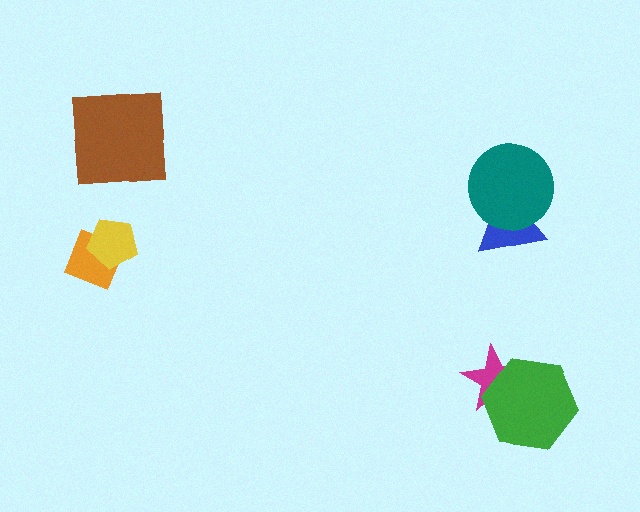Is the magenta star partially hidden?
Yes, it is partially covered by another shape.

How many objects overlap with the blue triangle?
1 object overlaps with the blue triangle.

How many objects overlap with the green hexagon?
1 object overlaps with the green hexagon.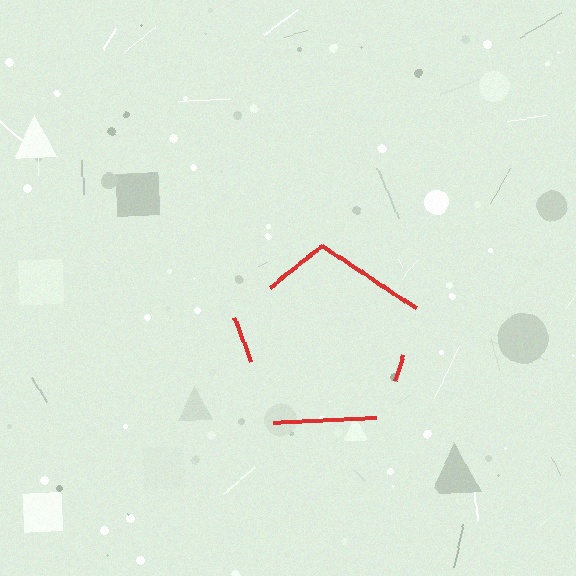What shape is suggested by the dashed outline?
The dashed outline suggests a pentagon.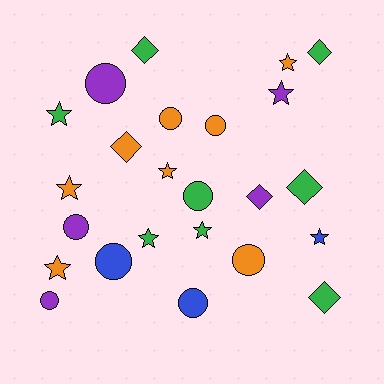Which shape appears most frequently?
Star, with 9 objects.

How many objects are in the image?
There are 24 objects.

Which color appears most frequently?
Orange, with 8 objects.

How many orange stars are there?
There are 4 orange stars.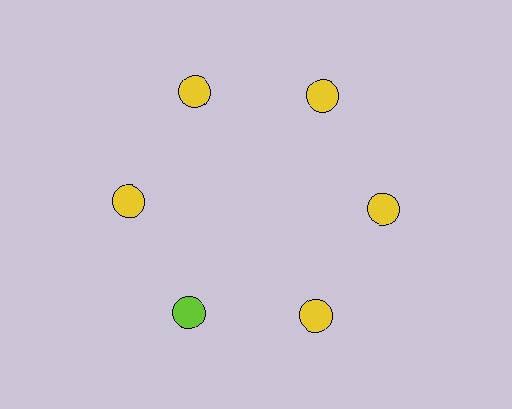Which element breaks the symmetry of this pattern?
The lime circle at roughly the 7 o'clock position breaks the symmetry. All other shapes are yellow circles.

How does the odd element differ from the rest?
It has a different color: lime instead of yellow.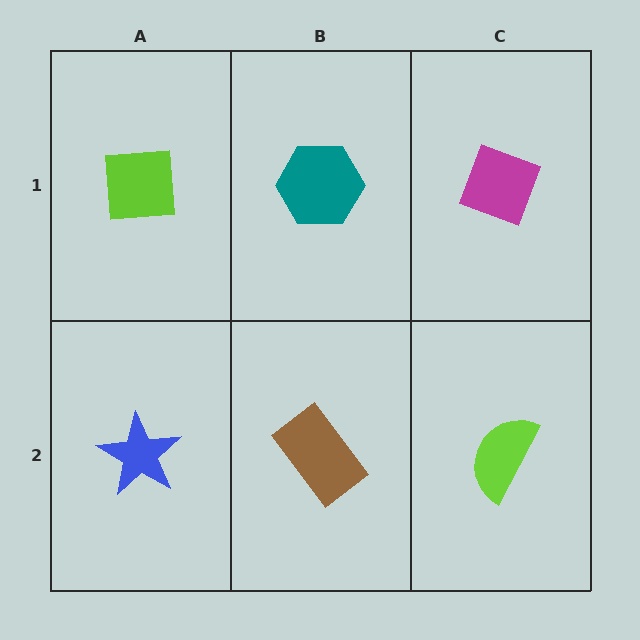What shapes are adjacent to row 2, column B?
A teal hexagon (row 1, column B), a blue star (row 2, column A), a lime semicircle (row 2, column C).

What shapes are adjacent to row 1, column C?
A lime semicircle (row 2, column C), a teal hexagon (row 1, column B).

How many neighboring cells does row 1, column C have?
2.